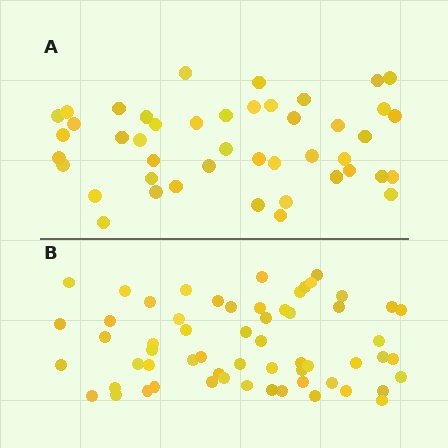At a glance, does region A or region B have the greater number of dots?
Region B (the bottom region) has more dots.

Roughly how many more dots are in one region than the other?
Region B has approximately 15 more dots than region A.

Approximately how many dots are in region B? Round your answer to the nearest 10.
About 60 dots.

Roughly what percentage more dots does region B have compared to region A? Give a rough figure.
About 35% more.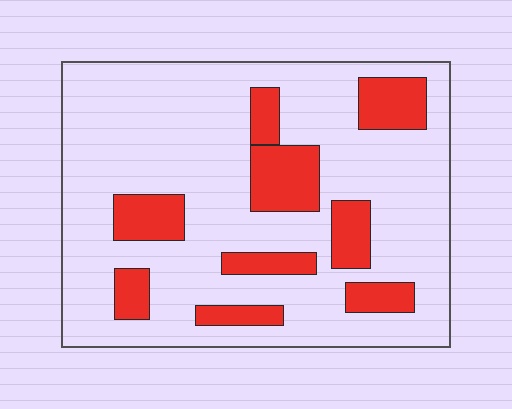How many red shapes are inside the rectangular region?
9.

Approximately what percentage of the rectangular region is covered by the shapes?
Approximately 20%.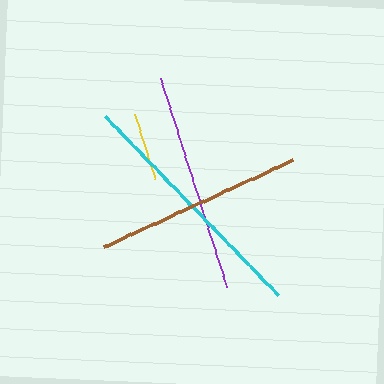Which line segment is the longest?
The cyan line is the longest at approximately 248 pixels.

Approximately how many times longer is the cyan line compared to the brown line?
The cyan line is approximately 1.2 times the length of the brown line.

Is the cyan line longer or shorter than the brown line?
The cyan line is longer than the brown line.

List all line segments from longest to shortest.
From longest to shortest: cyan, purple, brown, yellow.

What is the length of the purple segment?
The purple segment is approximately 218 pixels long.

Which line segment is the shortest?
The yellow line is the shortest at approximately 69 pixels.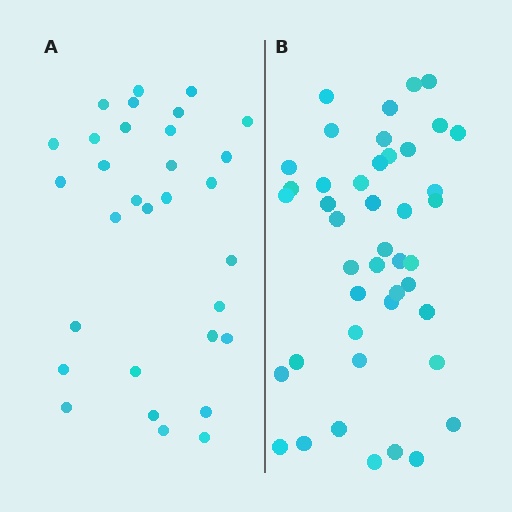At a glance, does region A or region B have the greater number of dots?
Region B (the right region) has more dots.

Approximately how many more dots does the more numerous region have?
Region B has approximately 15 more dots than region A.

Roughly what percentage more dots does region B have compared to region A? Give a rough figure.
About 40% more.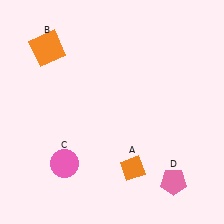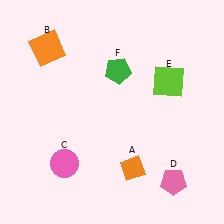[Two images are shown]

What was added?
A lime square (E), a green pentagon (F) were added in Image 2.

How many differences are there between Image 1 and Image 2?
There are 2 differences between the two images.